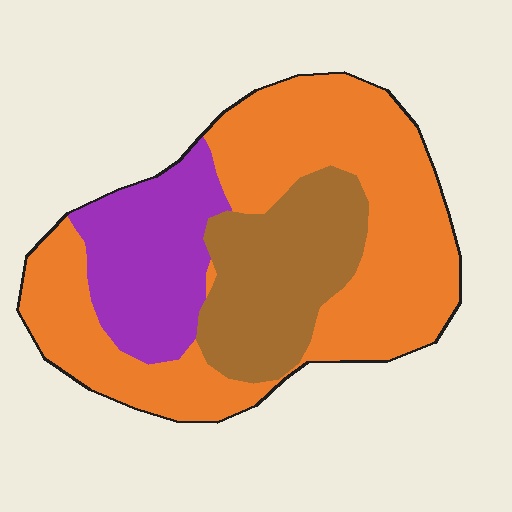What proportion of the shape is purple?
Purple covers roughly 20% of the shape.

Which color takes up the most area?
Orange, at roughly 55%.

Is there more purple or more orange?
Orange.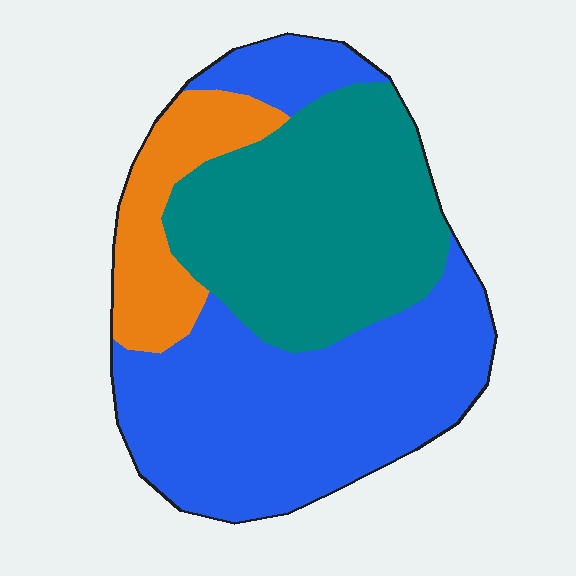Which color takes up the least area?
Orange, at roughly 15%.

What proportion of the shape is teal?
Teal takes up about three eighths (3/8) of the shape.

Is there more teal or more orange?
Teal.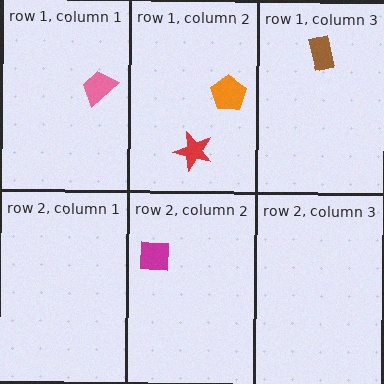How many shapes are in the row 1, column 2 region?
2.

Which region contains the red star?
The row 1, column 2 region.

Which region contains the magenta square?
The row 2, column 2 region.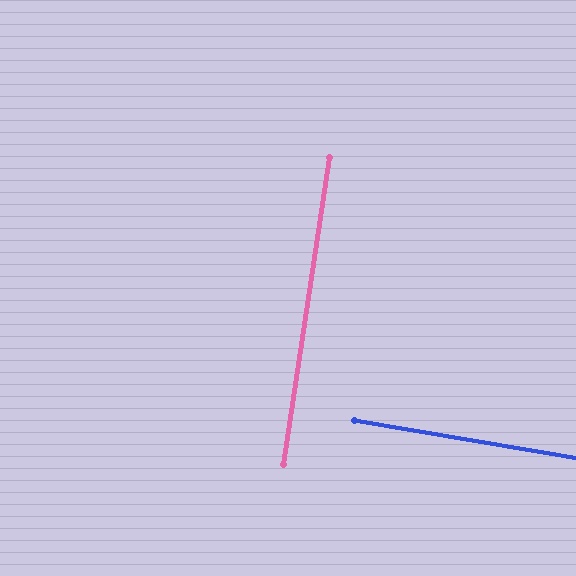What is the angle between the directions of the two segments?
Approximately 89 degrees.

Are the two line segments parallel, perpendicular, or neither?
Perpendicular — they meet at approximately 89°.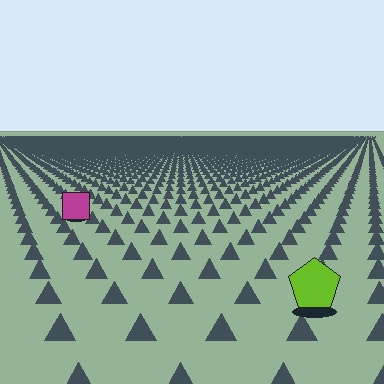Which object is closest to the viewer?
The lime pentagon is closest. The texture marks near it are larger and more spread out.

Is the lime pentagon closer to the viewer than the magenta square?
Yes. The lime pentagon is closer — you can tell from the texture gradient: the ground texture is coarser near it.